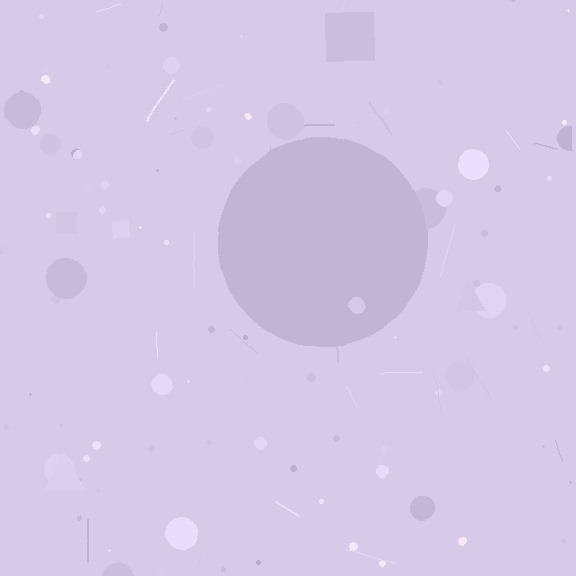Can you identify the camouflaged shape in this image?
The camouflaged shape is a circle.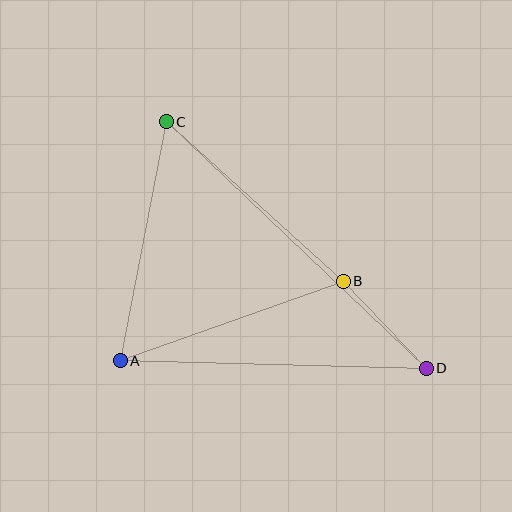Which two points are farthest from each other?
Points C and D are farthest from each other.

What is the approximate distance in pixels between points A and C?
The distance between A and C is approximately 243 pixels.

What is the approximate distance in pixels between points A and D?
The distance between A and D is approximately 306 pixels.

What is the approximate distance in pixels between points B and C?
The distance between B and C is approximately 238 pixels.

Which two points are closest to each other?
Points B and D are closest to each other.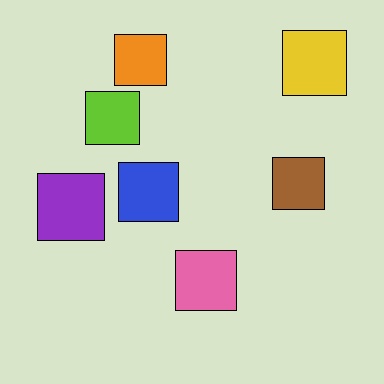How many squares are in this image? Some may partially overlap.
There are 7 squares.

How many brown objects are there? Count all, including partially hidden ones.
There is 1 brown object.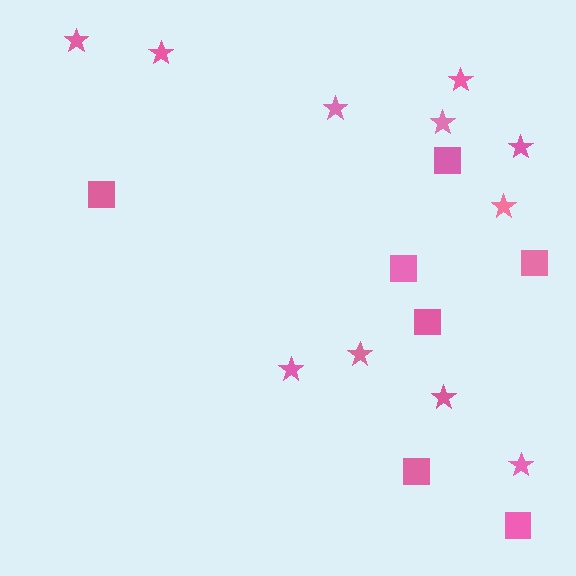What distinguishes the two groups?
There are 2 groups: one group of squares (7) and one group of stars (11).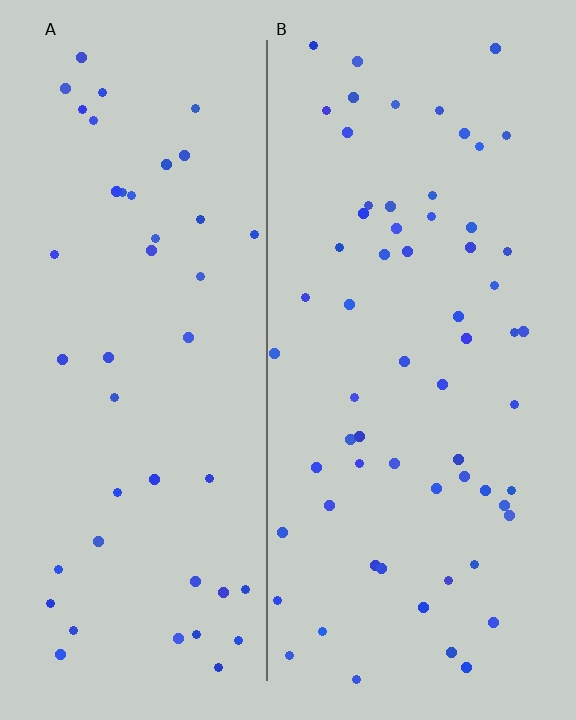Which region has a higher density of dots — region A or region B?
B (the right).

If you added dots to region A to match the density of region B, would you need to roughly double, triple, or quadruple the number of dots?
Approximately double.